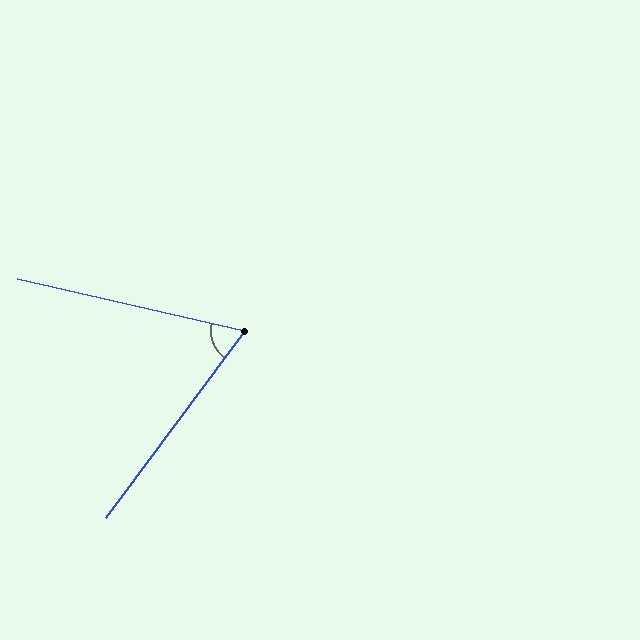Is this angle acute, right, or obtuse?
It is acute.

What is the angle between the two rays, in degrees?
Approximately 66 degrees.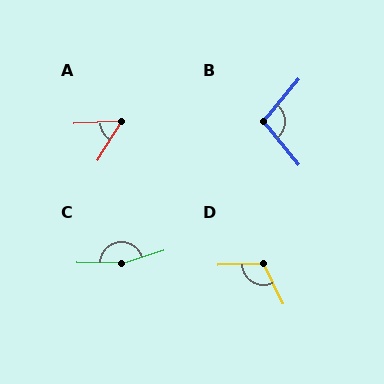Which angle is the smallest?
A, at approximately 55 degrees.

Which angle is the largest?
C, at approximately 162 degrees.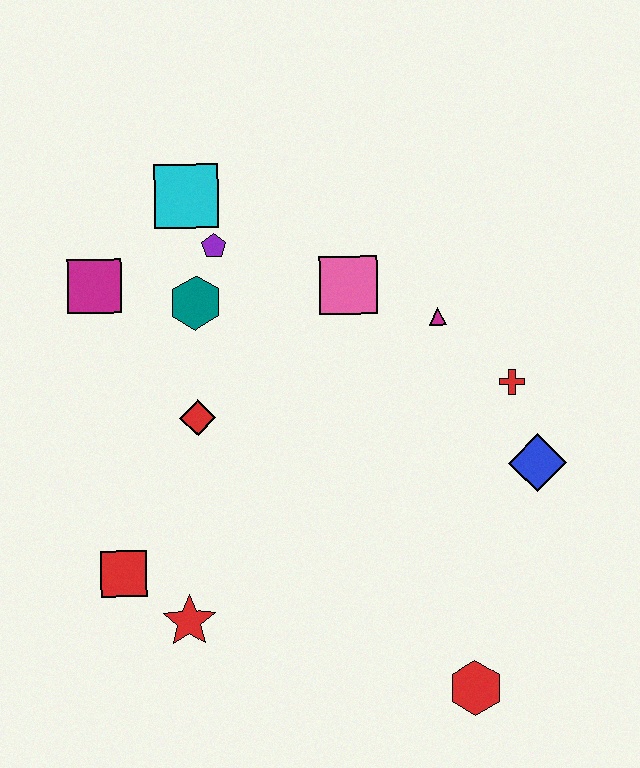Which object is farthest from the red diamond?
The red hexagon is farthest from the red diamond.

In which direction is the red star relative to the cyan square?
The red star is below the cyan square.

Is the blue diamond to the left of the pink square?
No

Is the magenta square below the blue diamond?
No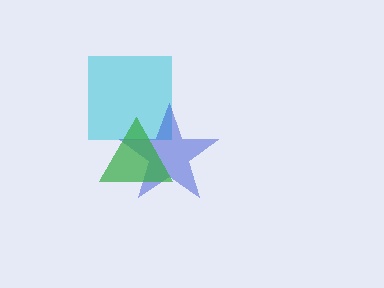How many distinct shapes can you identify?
There are 3 distinct shapes: a cyan square, a blue star, a green triangle.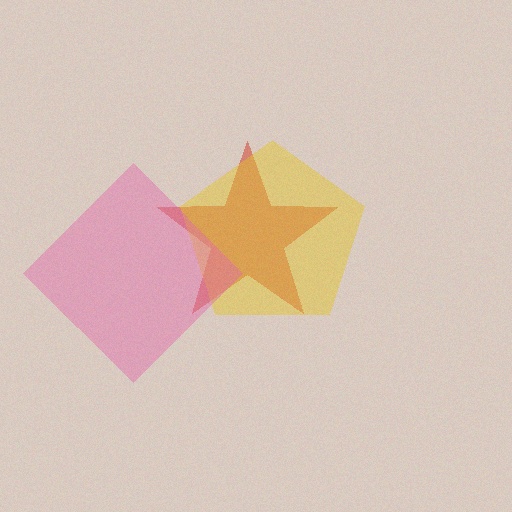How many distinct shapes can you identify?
There are 3 distinct shapes: a red star, a yellow pentagon, a pink diamond.